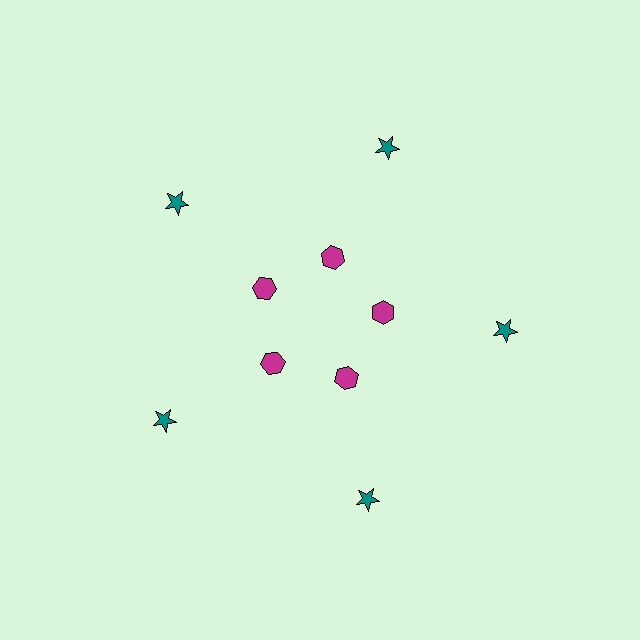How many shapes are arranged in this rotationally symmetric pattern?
There are 10 shapes, arranged in 5 groups of 2.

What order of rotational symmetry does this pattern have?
This pattern has 5-fold rotational symmetry.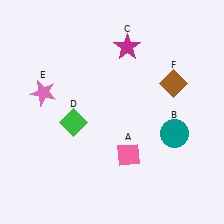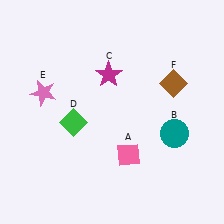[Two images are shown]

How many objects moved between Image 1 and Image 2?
1 object moved between the two images.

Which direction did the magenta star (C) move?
The magenta star (C) moved down.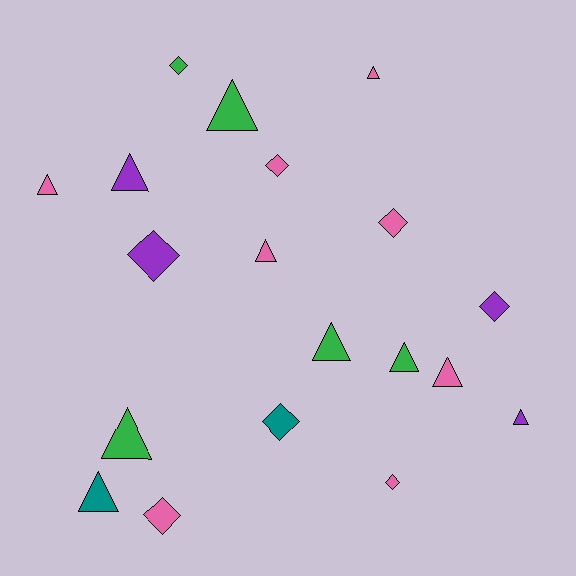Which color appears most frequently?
Pink, with 8 objects.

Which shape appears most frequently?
Triangle, with 11 objects.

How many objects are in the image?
There are 19 objects.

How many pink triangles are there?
There are 4 pink triangles.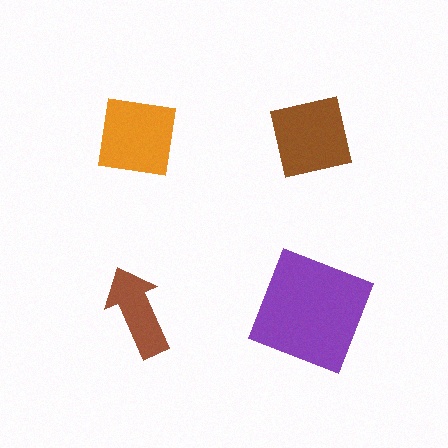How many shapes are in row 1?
2 shapes.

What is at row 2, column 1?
A brown arrow.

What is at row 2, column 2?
A purple square.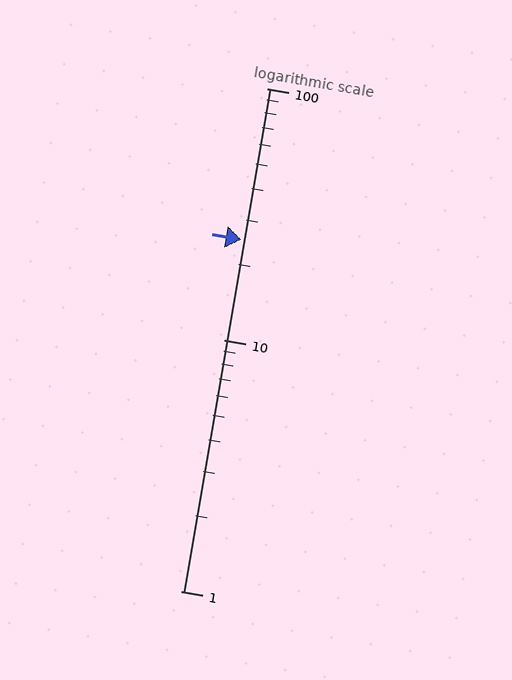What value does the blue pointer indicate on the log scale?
The pointer indicates approximately 25.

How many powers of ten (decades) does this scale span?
The scale spans 2 decades, from 1 to 100.